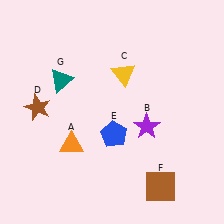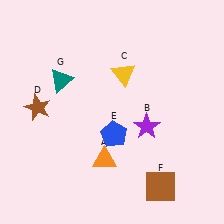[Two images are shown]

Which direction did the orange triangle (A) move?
The orange triangle (A) moved right.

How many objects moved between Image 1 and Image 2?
1 object moved between the two images.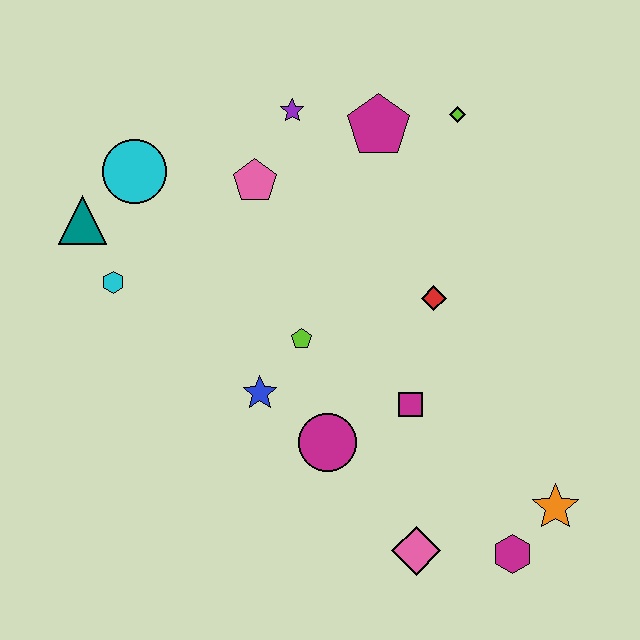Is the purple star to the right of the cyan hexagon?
Yes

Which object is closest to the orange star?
The magenta hexagon is closest to the orange star.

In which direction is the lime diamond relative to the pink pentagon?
The lime diamond is to the right of the pink pentagon.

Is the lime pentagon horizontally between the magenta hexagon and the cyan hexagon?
Yes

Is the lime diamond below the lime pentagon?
No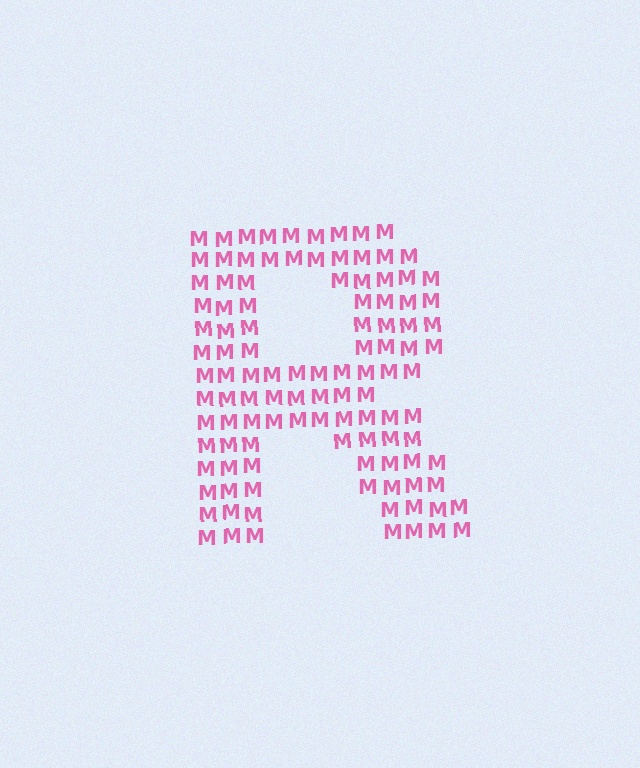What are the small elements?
The small elements are letter M's.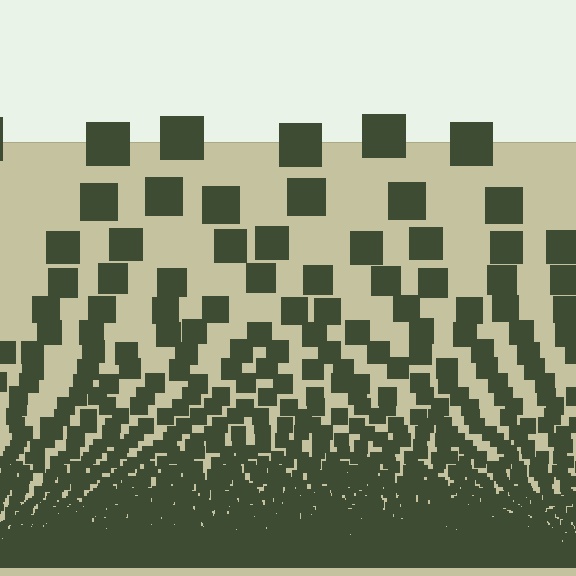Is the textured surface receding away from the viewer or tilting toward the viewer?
The surface appears to tilt toward the viewer. Texture elements get larger and sparser toward the top.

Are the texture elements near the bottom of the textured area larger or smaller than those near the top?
Smaller. The gradient is inverted — elements near the bottom are smaller and denser.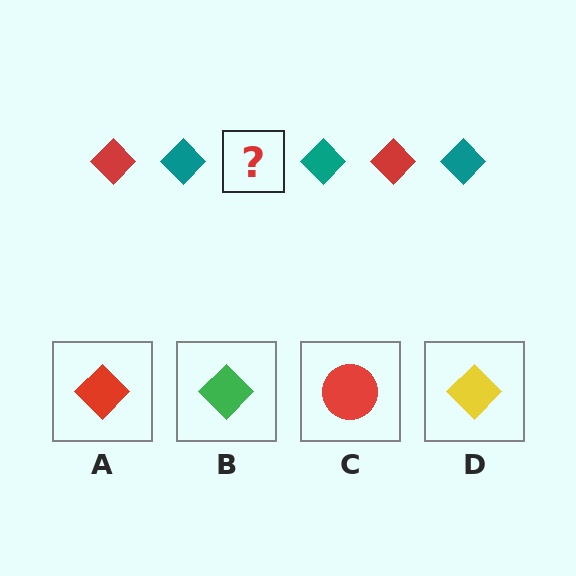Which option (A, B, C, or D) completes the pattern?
A.